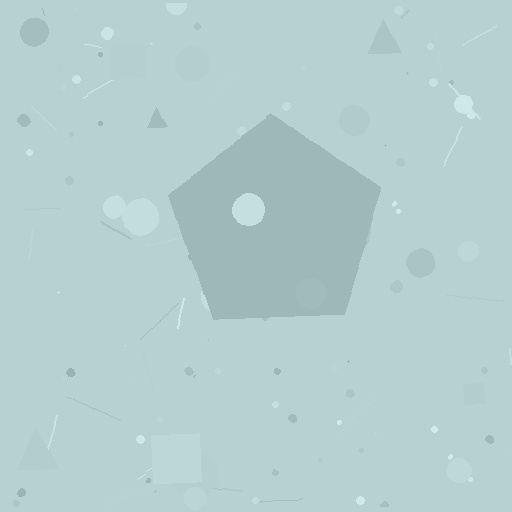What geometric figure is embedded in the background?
A pentagon is embedded in the background.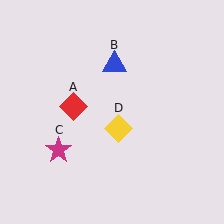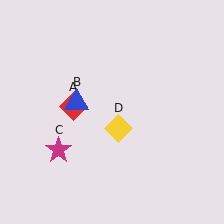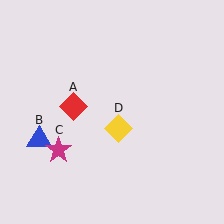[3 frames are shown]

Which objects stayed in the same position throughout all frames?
Red diamond (object A) and magenta star (object C) and yellow diamond (object D) remained stationary.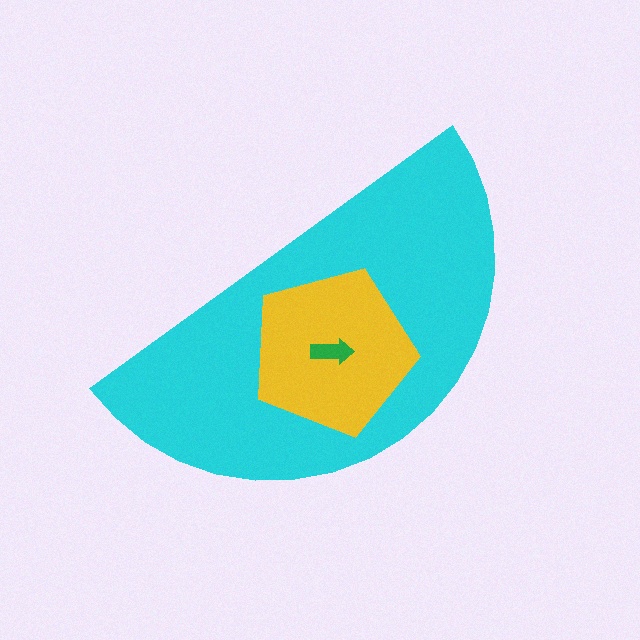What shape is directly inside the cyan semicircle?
The yellow pentagon.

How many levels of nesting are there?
3.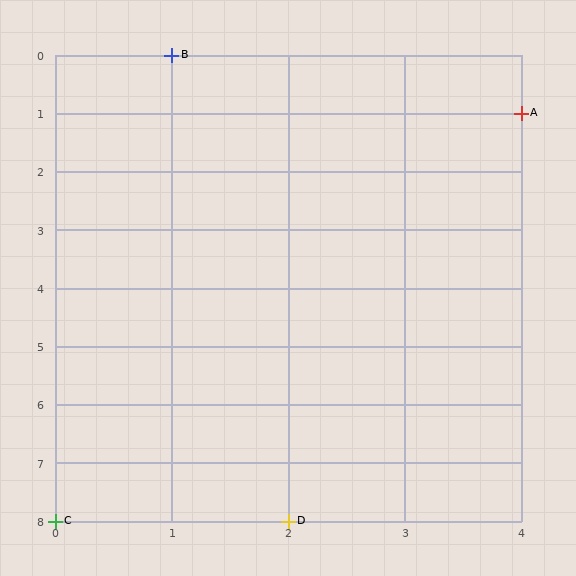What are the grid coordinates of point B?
Point B is at grid coordinates (1, 0).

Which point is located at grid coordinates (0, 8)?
Point C is at (0, 8).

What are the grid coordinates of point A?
Point A is at grid coordinates (4, 1).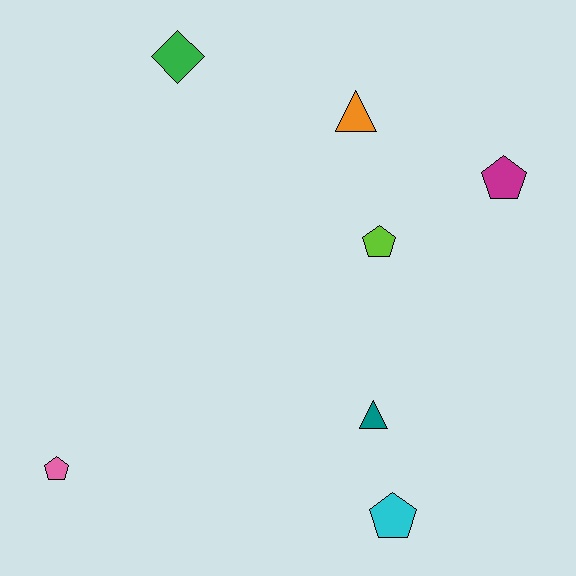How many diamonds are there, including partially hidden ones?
There is 1 diamond.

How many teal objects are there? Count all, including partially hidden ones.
There is 1 teal object.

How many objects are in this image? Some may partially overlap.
There are 7 objects.